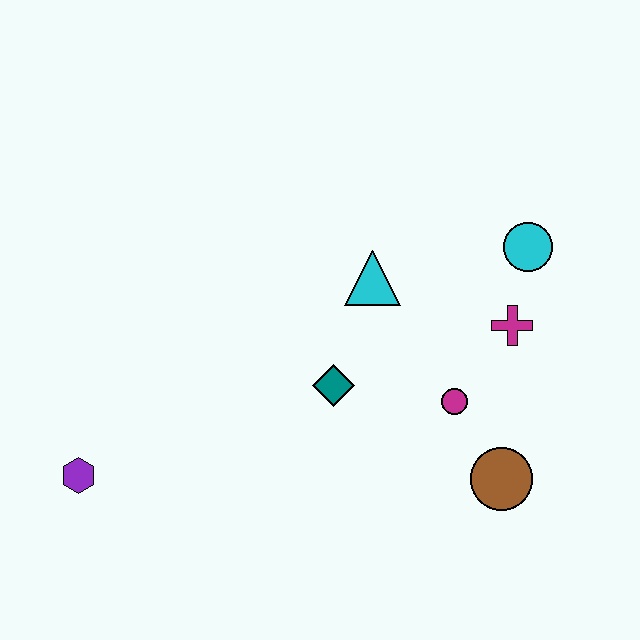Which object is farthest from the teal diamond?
The purple hexagon is farthest from the teal diamond.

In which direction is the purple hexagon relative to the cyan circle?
The purple hexagon is to the left of the cyan circle.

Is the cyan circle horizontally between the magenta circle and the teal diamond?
No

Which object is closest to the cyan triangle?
The teal diamond is closest to the cyan triangle.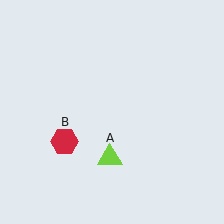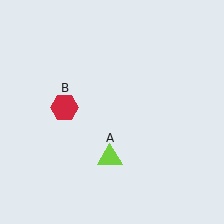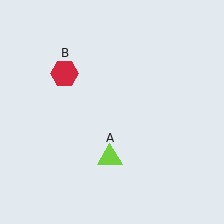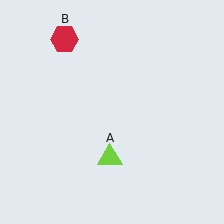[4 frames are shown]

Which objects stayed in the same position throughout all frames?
Lime triangle (object A) remained stationary.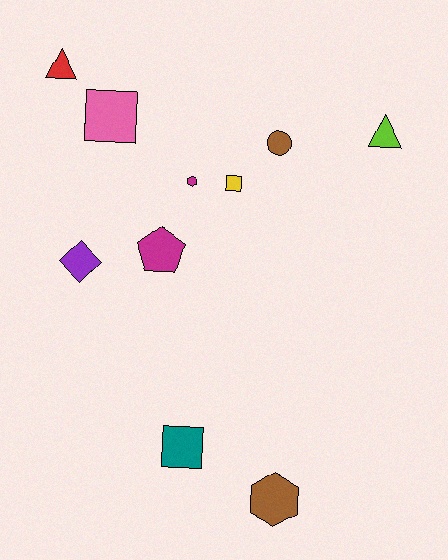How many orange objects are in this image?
There are no orange objects.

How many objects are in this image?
There are 10 objects.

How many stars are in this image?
There are no stars.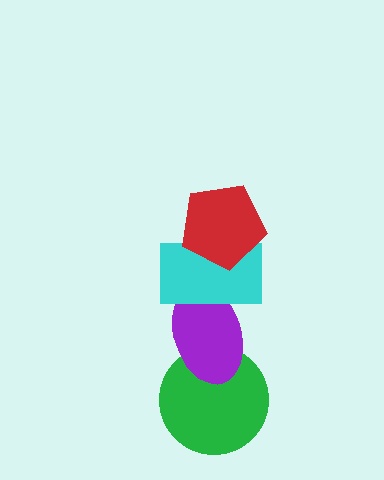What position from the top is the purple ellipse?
The purple ellipse is 3rd from the top.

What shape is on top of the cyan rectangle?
The red pentagon is on top of the cyan rectangle.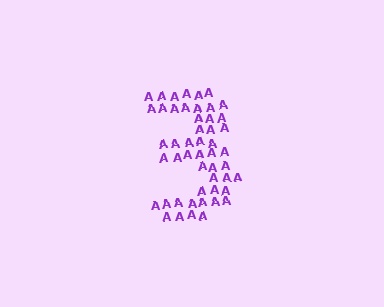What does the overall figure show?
The overall figure shows the digit 3.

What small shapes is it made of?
It is made of small letter A's.